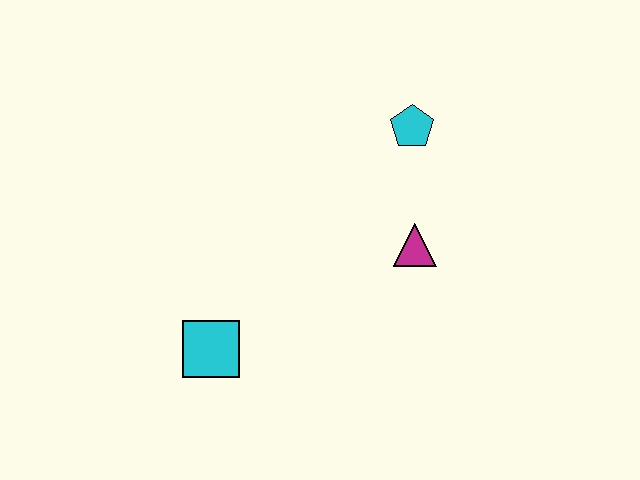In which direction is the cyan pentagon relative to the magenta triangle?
The cyan pentagon is above the magenta triangle.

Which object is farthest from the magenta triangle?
The cyan square is farthest from the magenta triangle.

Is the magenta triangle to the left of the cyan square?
No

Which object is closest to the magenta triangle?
The cyan pentagon is closest to the magenta triangle.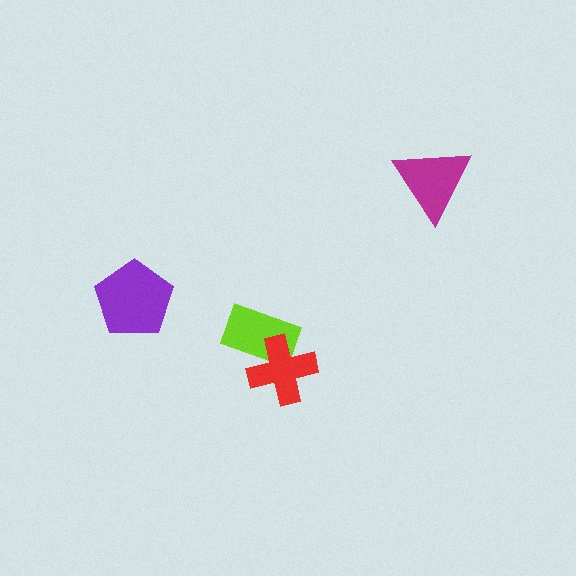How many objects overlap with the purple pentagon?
0 objects overlap with the purple pentagon.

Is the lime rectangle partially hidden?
Yes, it is partially covered by another shape.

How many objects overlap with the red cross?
1 object overlaps with the red cross.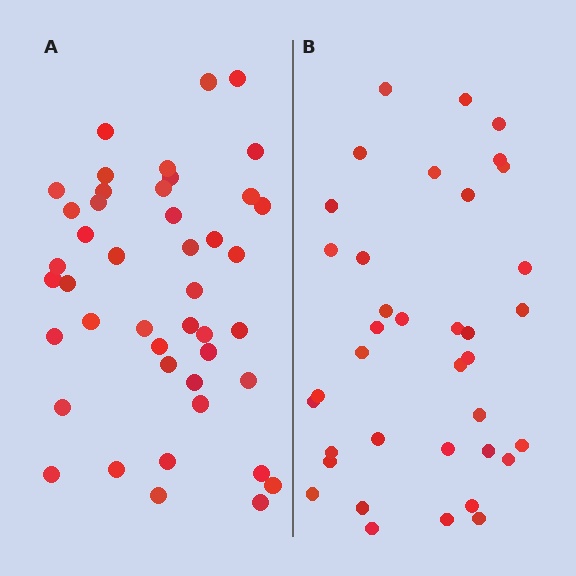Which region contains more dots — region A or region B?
Region A (the left region) has more dots.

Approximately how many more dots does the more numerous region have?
Region A has roughly 8 or so more dots than region B.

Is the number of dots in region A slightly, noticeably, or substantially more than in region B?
Region A has only slightly more — the two regions are fairly close. The ratio is roughly 1.2 to 1.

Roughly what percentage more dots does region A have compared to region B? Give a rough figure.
About 20% more.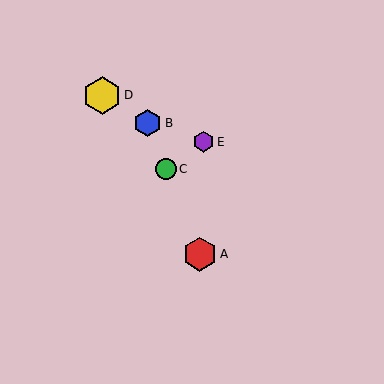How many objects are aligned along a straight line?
3 objects (A, B, C) are aligned along a straight line.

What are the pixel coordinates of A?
Object A is at (200, 254).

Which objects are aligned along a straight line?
Objects A, B, C are aligned along a straight line.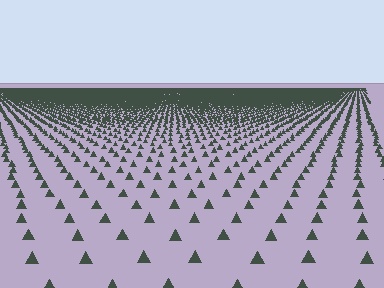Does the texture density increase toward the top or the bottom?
Density increases toward the top.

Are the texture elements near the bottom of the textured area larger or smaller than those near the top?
Larger. Near the bottom, elements are closer to the viewer and appear at a bigger on-screen size.